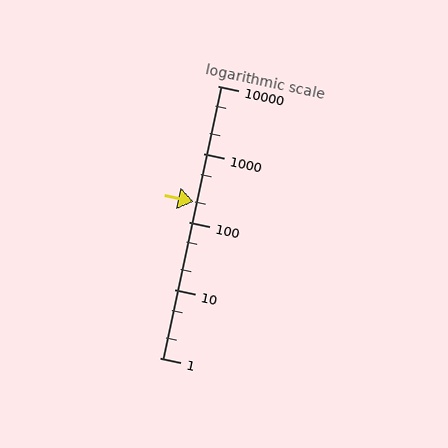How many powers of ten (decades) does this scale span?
The scale spans 4 decades, from 1 to 10000.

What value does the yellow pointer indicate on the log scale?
The pointer indicates approximately 200.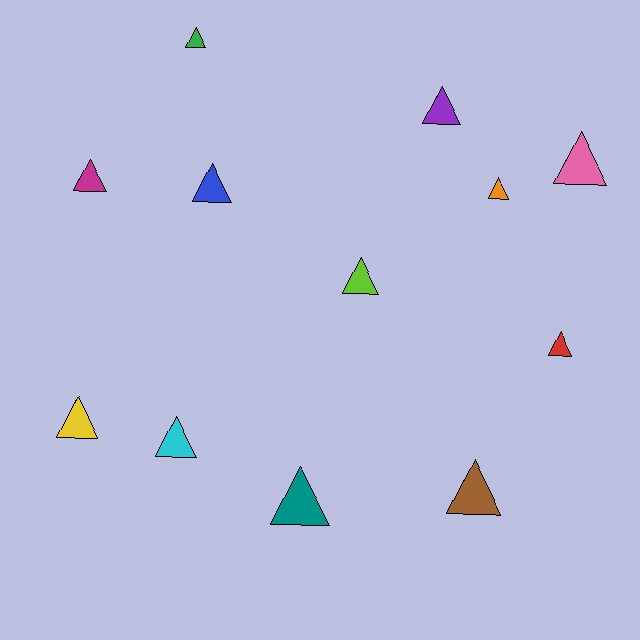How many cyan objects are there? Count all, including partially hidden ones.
There is 1 cyan object.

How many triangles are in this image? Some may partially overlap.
There are 12 triangles.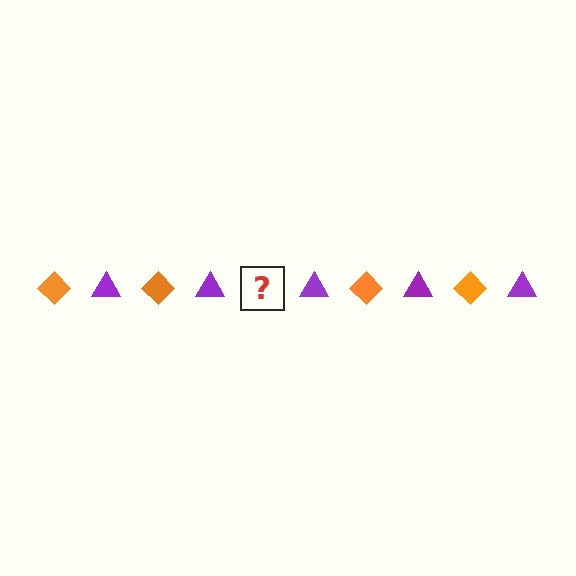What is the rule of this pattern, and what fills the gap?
The rule is that the pattern alternates between orange diamond and purple triangle. The gap should be filled with an orange diamond.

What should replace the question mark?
The question mark should be replaced with an orange diamond.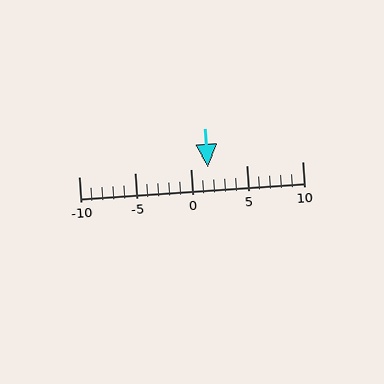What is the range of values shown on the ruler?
The ruler shows values from -10 to 10.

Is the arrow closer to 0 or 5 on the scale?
The arrow is closer to 0.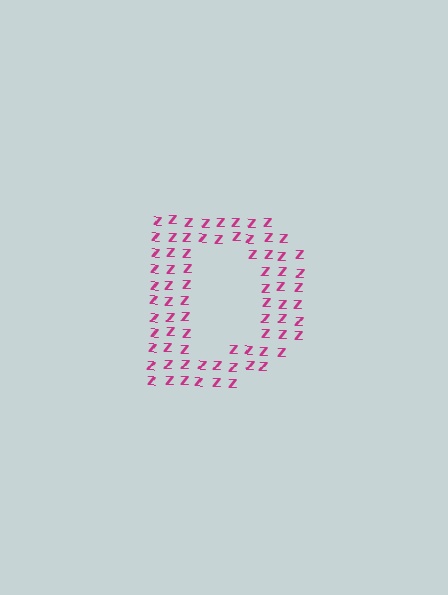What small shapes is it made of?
It is made of small letter Z's.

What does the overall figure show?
The overall figure shows the letter D.